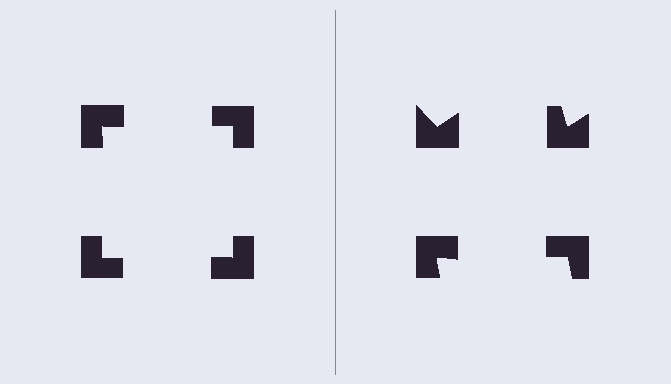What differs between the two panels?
The notched squares are positioned identically on both sides; only the wedge orientations differ. On the left they align to a square; on the right they are misaligned.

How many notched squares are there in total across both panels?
8 — 4 on each side.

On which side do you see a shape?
An illusory square appears on the left side. On the right side the wedge cuts are rotated, so no coherent shape forms.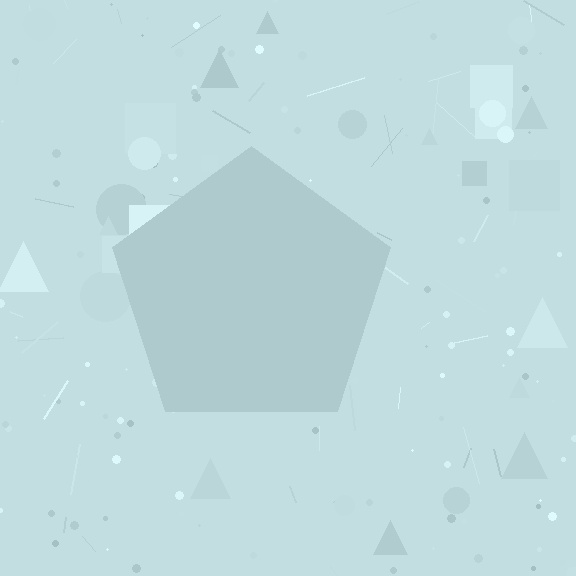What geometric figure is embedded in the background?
A pentagon is embedded in the background.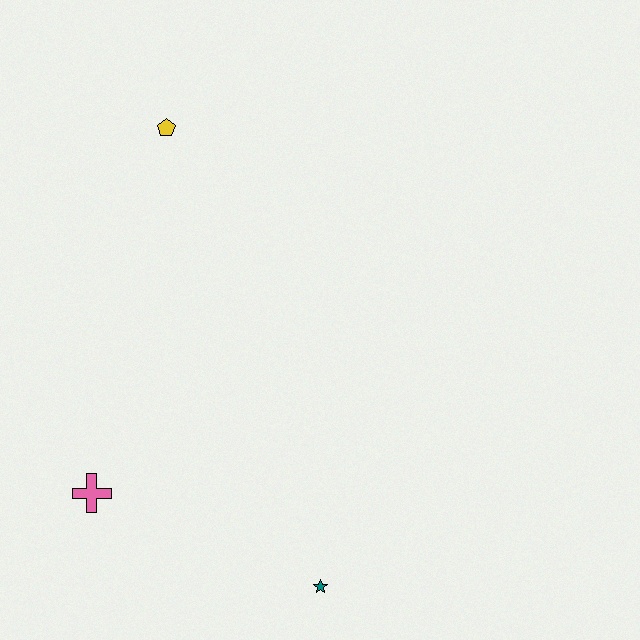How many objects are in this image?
There are 3 objects.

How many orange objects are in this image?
There are no orange objects.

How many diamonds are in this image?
There are no diamonds.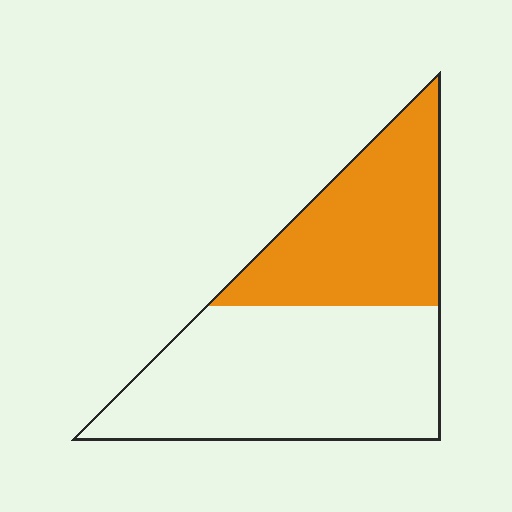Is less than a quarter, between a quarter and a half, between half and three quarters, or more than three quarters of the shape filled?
Between a quarter and a half.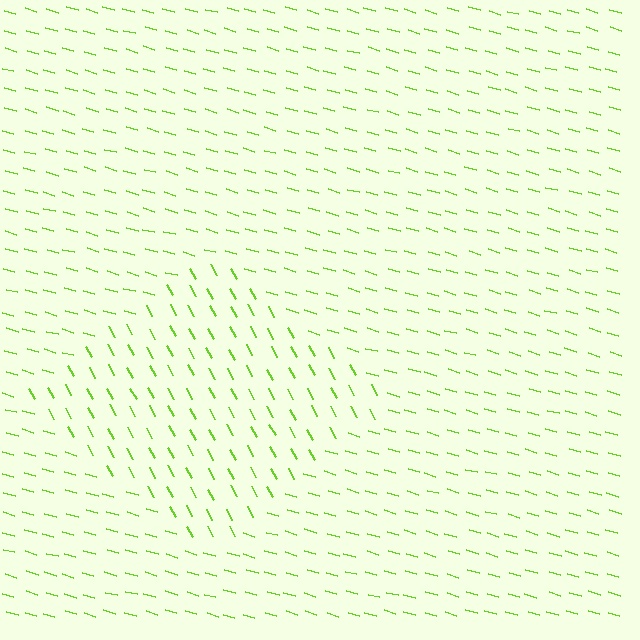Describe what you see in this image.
The image is filled with small lime line segments. A diamond region in the image has lines oriented differently from the surrounding lines, creating a visible texture boundary.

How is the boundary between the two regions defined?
The boundary is defined purely by a change in line orientation (approximately 45 degrees difference). All lines are the same color and thickness.